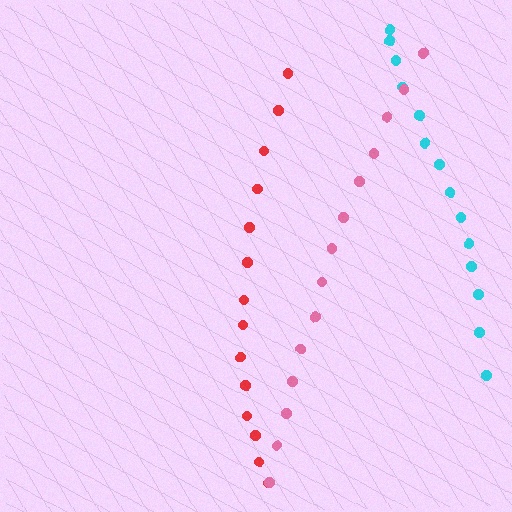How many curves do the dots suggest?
There are 3 distinct paths.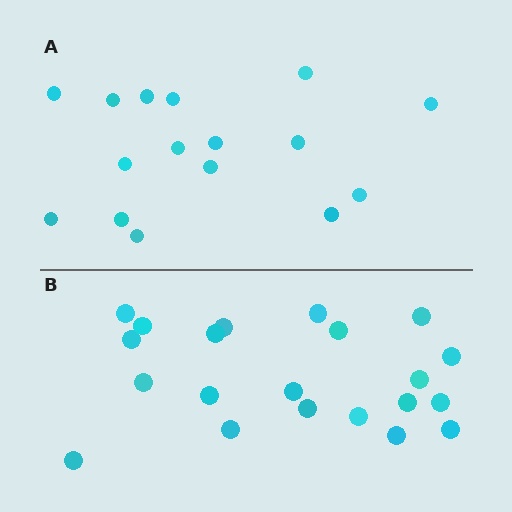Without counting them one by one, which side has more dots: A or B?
Region B (the bottom region) has more dots.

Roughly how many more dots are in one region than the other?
Region B has about 5 more dots than region A.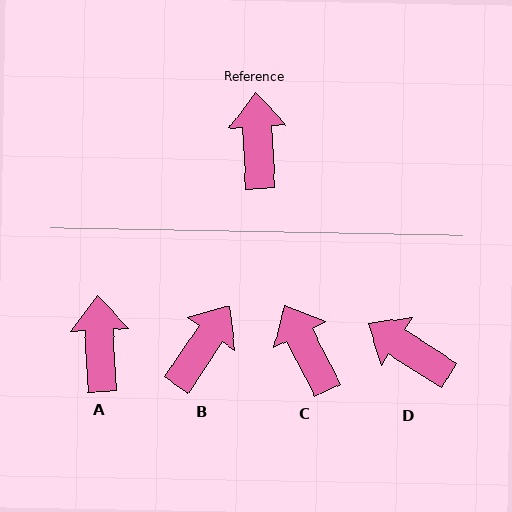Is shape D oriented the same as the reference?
No, it is off by about 55 degrees.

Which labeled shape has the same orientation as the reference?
A.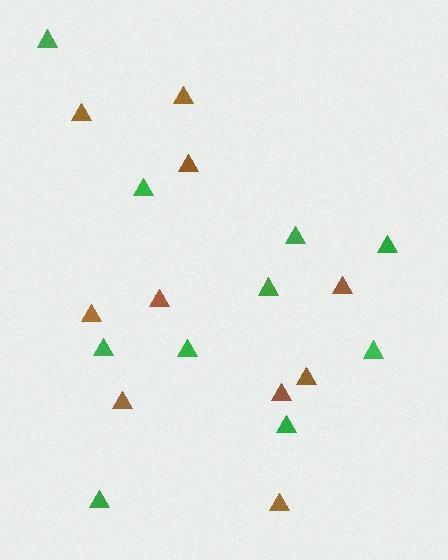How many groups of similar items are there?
There are 2 groups: one group of brown triangles (10) and one group of green triangles (10).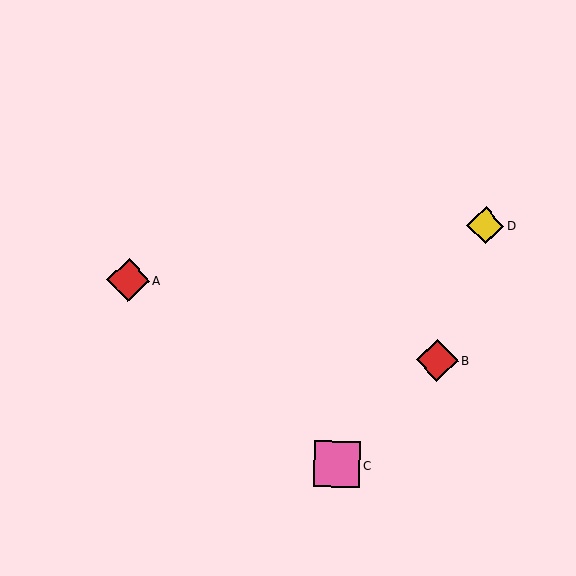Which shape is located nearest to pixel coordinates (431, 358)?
The red diamond (labeled B) at (437, 360) is nearest to that location.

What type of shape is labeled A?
Shape A is a red diamond.